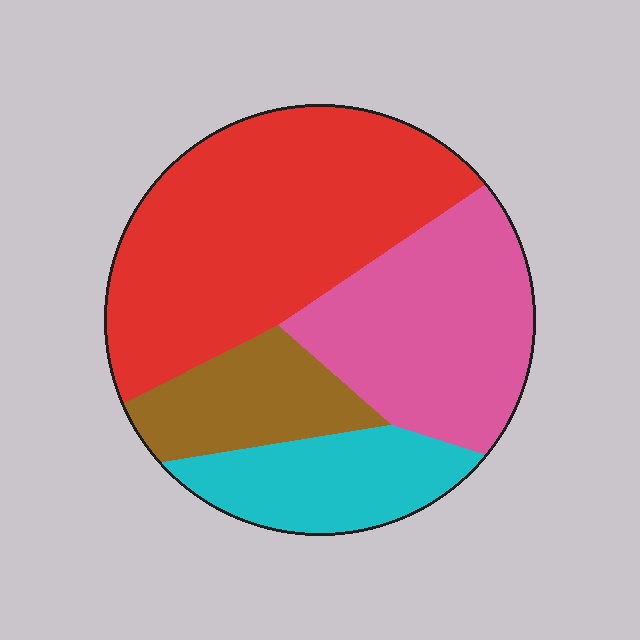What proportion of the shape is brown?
Brown covers about 15% of the shape.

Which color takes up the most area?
Red, at roughly 45%.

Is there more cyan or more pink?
Pink.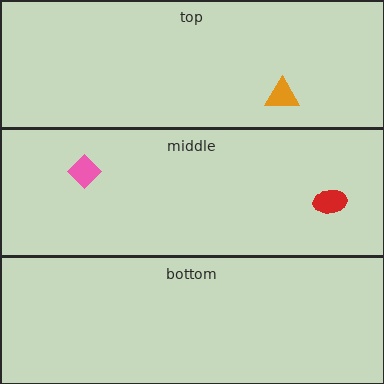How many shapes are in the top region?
1.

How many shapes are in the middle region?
2.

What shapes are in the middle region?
The pink diamond, the red ellipse.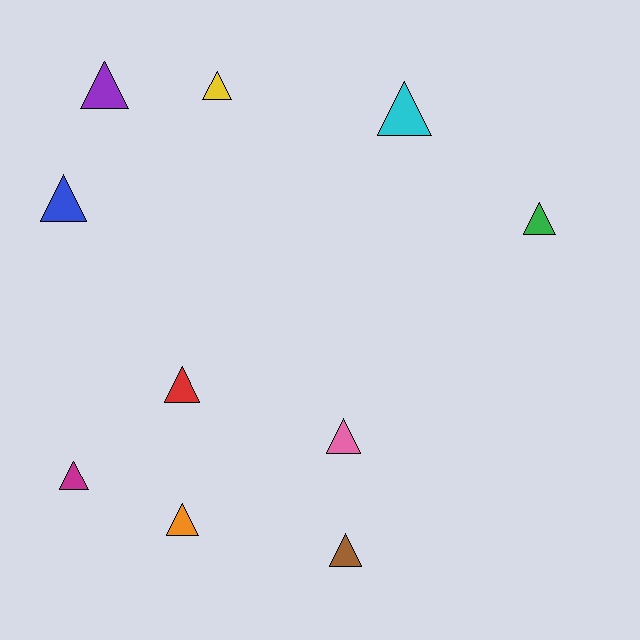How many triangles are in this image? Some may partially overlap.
There are 10 triangles.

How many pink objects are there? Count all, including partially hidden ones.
There is 1 pink object.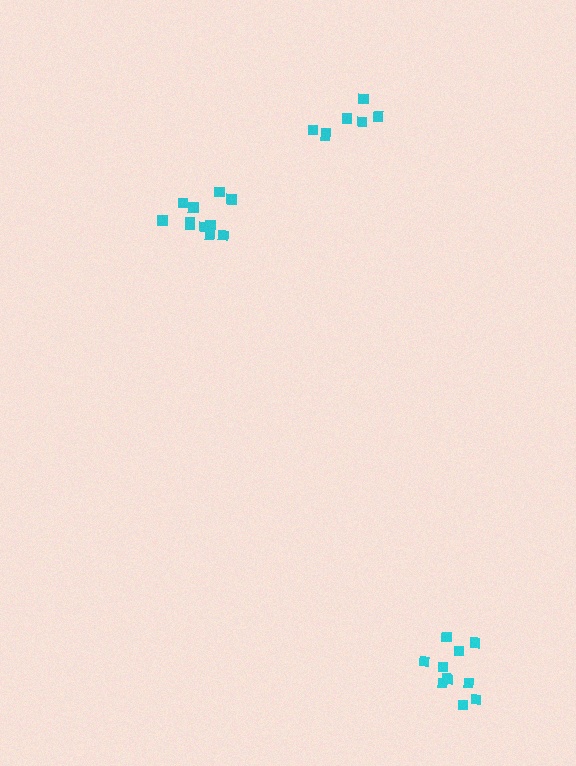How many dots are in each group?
Group 1: 7 dots, Group 2: 11 dots, Group 3: 11 dots (29 total).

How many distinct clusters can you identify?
There are 3 distinct clusters.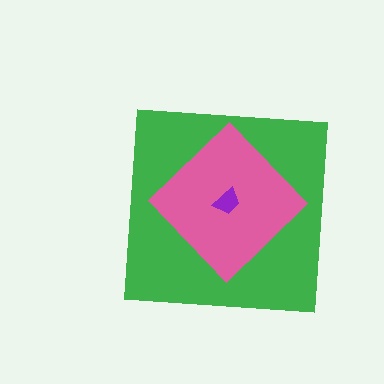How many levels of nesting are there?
3.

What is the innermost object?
The purple trapezoid.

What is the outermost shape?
The green square.